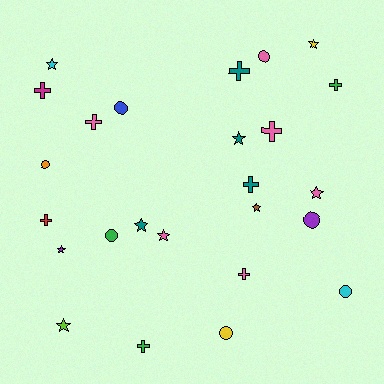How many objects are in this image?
There are 25 objects.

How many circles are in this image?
There are 7 circles.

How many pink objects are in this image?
There are 6 pink objects.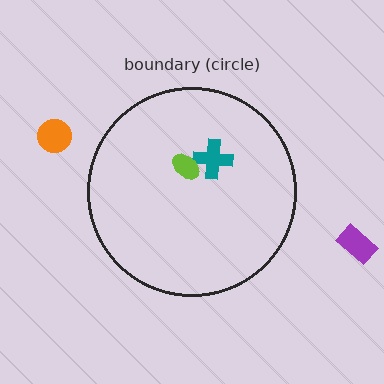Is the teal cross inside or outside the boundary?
Inside.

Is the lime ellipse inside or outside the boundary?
Inside.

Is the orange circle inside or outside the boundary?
Outside.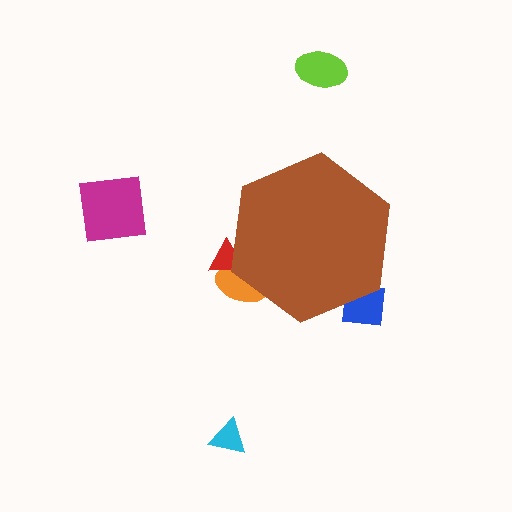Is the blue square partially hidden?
Yes, the blue square is partially hidden behind the brown hexagon.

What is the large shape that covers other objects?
A brown hexagon.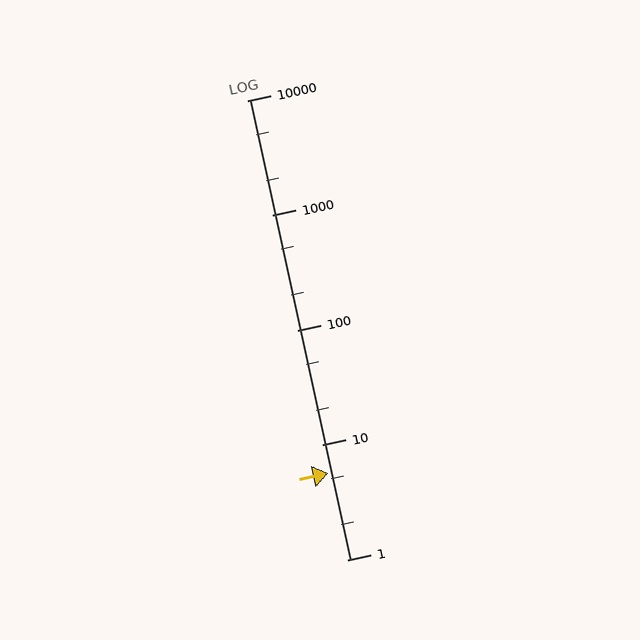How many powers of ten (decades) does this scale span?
The scale spans 4 decades, from 1 to 10000.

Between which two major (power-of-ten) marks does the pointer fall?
The pointer is between 1 and 10.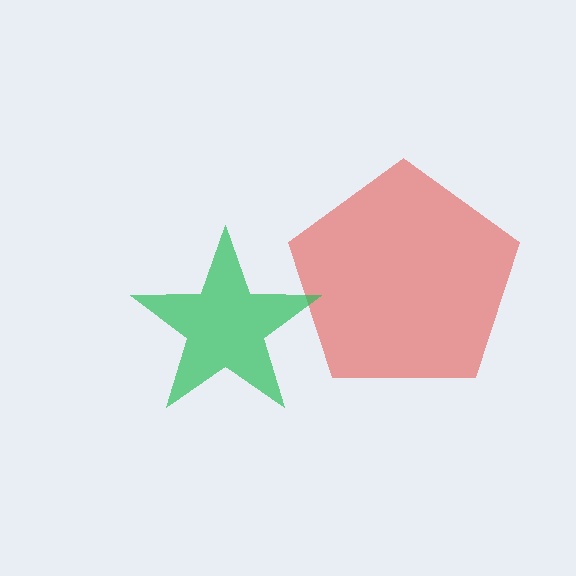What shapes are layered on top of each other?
The layered shapes are: a red pentagon, a green star.